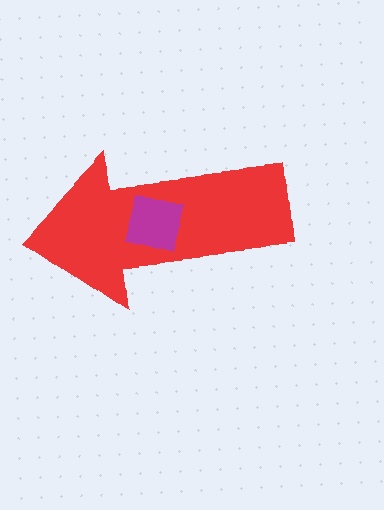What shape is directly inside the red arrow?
The magenta square.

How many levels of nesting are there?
2.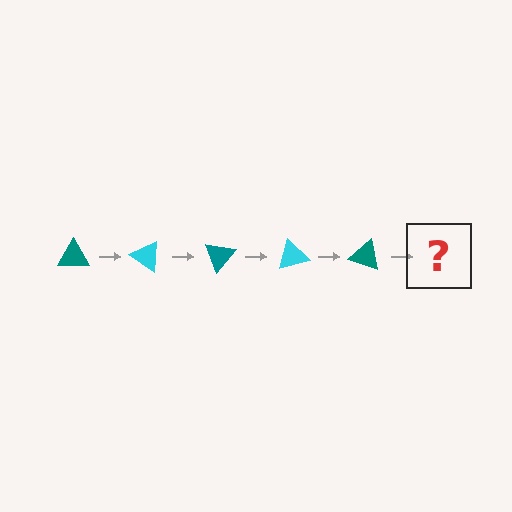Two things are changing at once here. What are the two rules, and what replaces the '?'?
The two rules are that it rotates 35 degrees each step and the color cycles through teal and cyan. The '?' should be a cyan triangle, rotated 175 degrees from the start.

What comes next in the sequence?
The next element should be a cyan triangle, rotated 175 degrees from the start.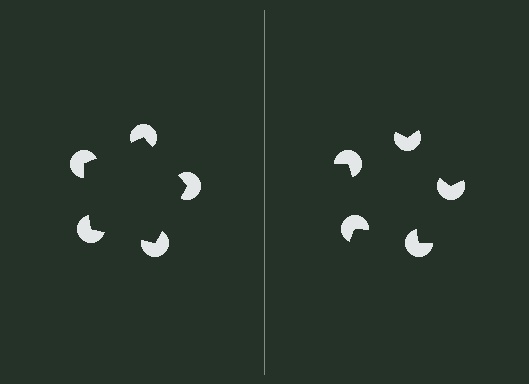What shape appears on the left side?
An illusory pentagon.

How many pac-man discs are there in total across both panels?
10 — 5 on each side.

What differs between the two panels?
The pac-man discs are positioned identically on both sides; only the wedge orientations differ. On the left they align to a pentagon; on the right they are misaligned.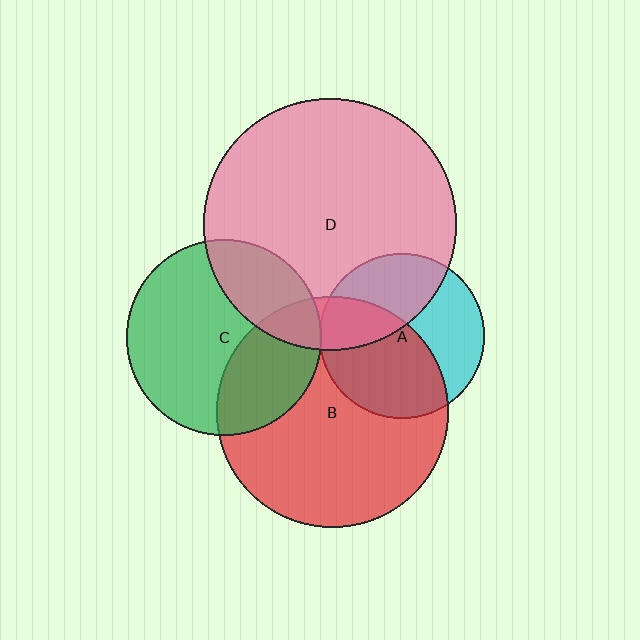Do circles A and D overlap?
Yes.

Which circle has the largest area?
Circle D (pink).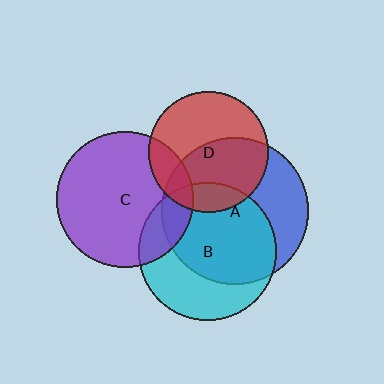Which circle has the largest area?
Circle A (blue).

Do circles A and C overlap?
Yes.